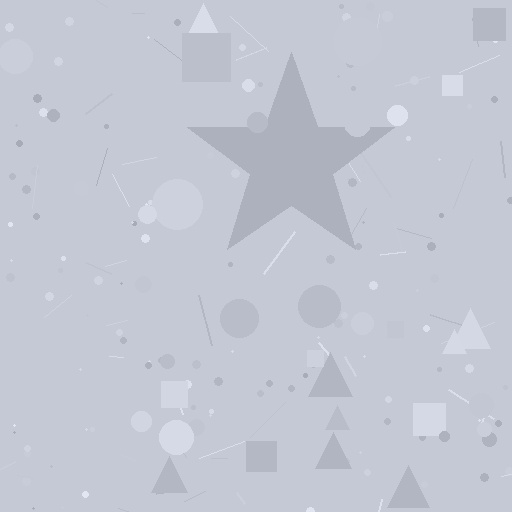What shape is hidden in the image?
A star is hidden in the image.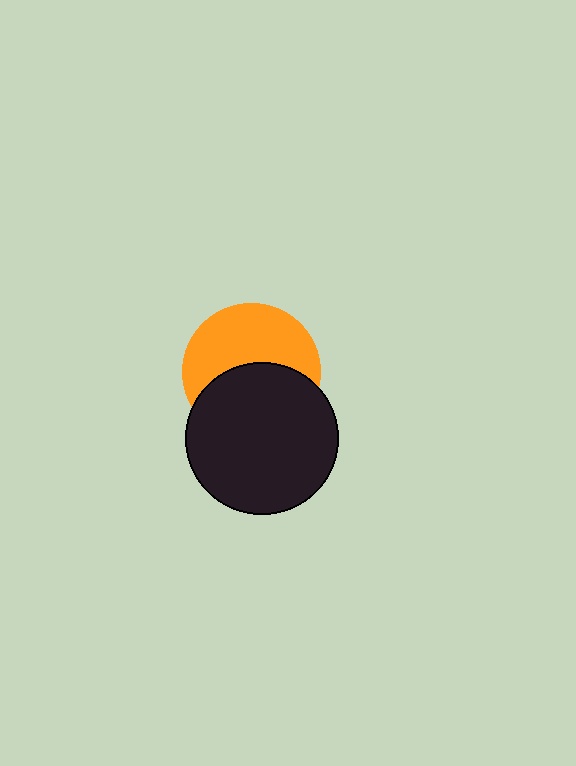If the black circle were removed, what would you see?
You would see the complete orange circle.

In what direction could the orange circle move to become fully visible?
The orange circle could move up. That would shift it out from behind the black circle entirely.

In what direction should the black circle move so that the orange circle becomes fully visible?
The black circle should move down. That is the shortest direction to clear the overlap and leave the orange circle fully visible.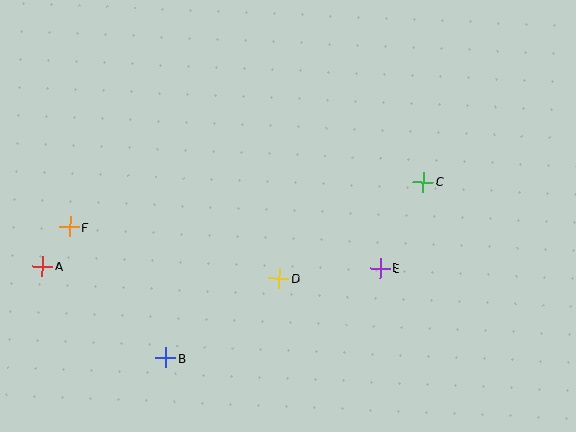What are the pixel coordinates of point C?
Point C is at (423, 182).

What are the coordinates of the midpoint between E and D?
The midpoint between E and D is at (330, 273).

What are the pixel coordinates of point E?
Point E is at (380, 268).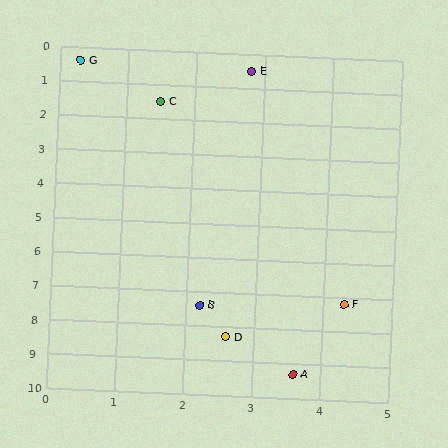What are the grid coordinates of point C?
Point C is at approximately (1.5, 1.5).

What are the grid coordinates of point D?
Point D is at approximately (2.6, 8.3).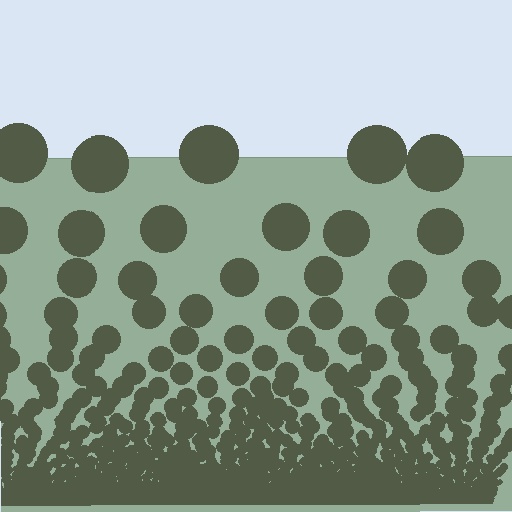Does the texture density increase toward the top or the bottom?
Density increases toward the bottom.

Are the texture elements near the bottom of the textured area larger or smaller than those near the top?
Smaller. The gradient is inverted — elements near the bottom are smaller and denser.